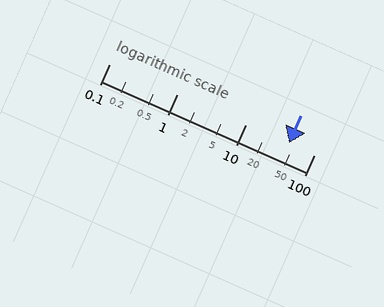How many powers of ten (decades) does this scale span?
The scale spans 3 decades, from 0.1 to 100.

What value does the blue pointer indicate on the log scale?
The pointer indicates approximately 43.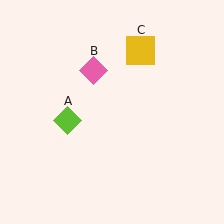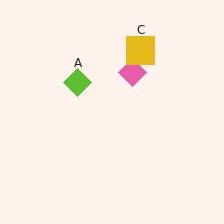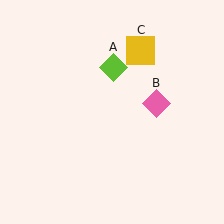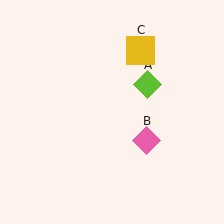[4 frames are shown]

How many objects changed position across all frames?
2 objects changed position: lime diamond (object A), pink diamond (object B).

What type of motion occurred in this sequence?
The lime diamond (object A), pink diamond (object B) rotated clockwise around the center of the scene.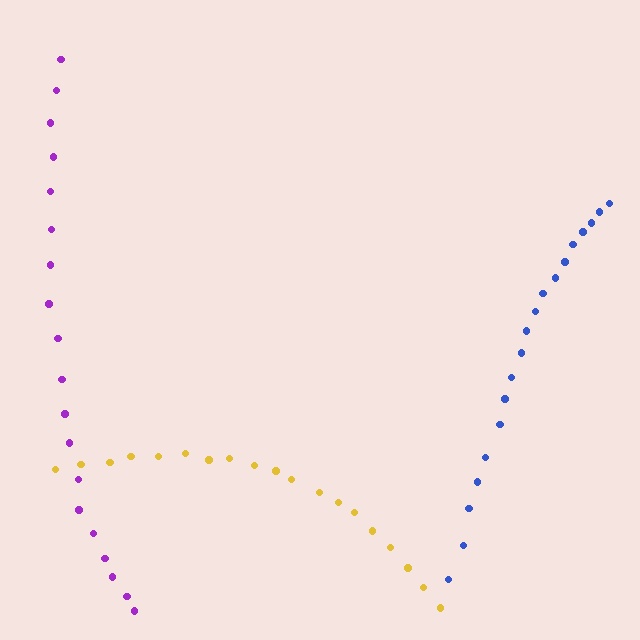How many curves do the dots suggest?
There are 3 distinct paths.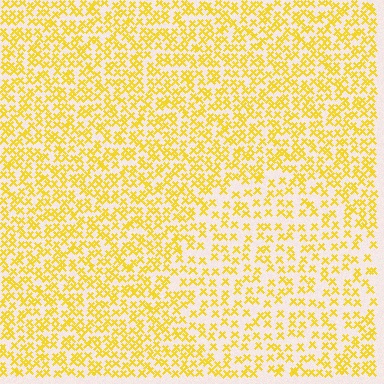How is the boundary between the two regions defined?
The boundary is defined by a change in element density (approximately 1.7x ratio). All elements are the same color, size, and shape.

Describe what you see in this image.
The image contains small yellow elements arranged at two different densities. A circle-shaped region is visible where the elements are less densely packed than the surrounding area.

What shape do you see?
I see a circle.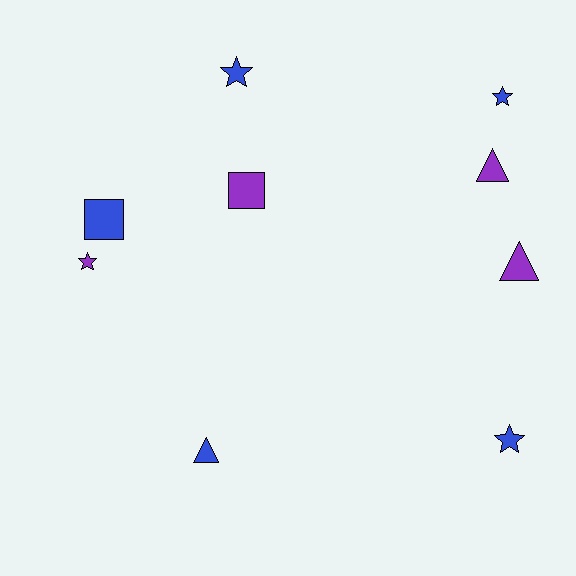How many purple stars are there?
There is 1 purple star.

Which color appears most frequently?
Blue, with 5 objects.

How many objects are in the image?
There are 9 objects.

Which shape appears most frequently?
Star, with 4 objects.